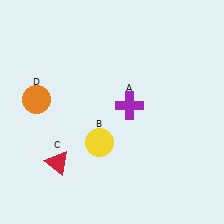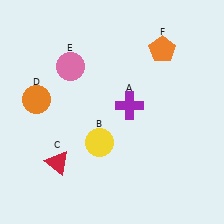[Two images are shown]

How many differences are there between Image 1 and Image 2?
There are 2 differences between the two images.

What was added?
A pink circle (E), an orange pentagon (F) were added in Image 2.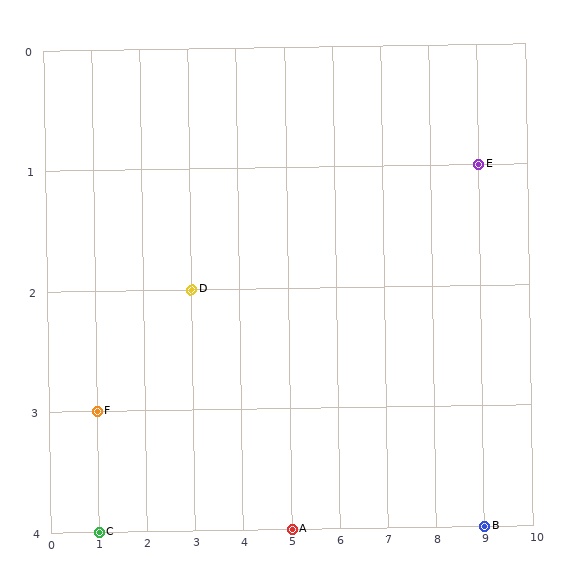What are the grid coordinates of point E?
Point E is at grid coordinates (9, 1).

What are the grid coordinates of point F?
Point F is at grid coordinates (1, 3).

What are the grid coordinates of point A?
Point A is at grid coordinates (5, 4).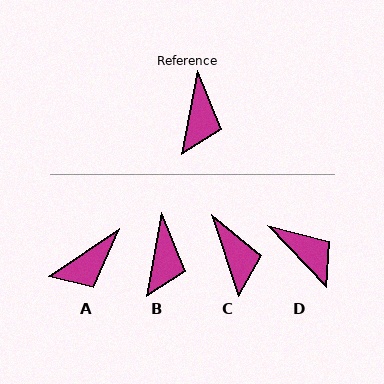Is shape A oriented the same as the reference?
No, it is off by about 45 degrees.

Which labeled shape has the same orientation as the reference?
B.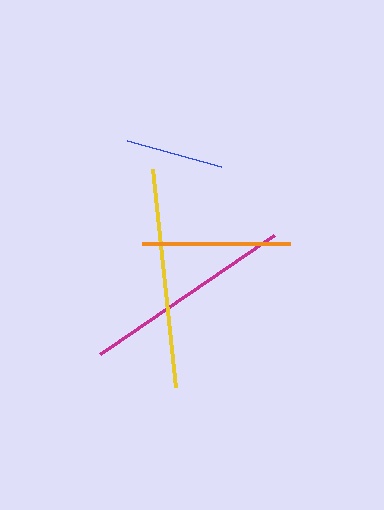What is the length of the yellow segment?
The yellow segment is approximately 219 pixels long.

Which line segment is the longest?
The yellow line is the longest at approximately 219 pixels.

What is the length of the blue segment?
The blue segment is approximately 98 pixels long.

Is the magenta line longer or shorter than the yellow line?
The yellow line is longer than the magenta line.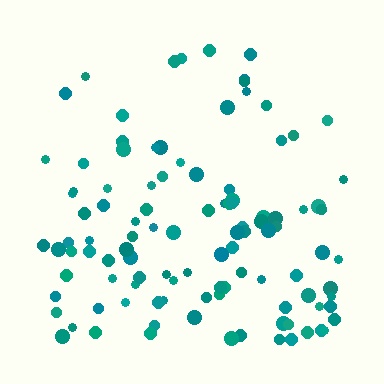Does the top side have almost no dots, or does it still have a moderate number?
Still a moderate number, just noticeably fewer than the bottom.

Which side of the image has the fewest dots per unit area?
The top.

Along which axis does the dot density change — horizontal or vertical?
Vertical.